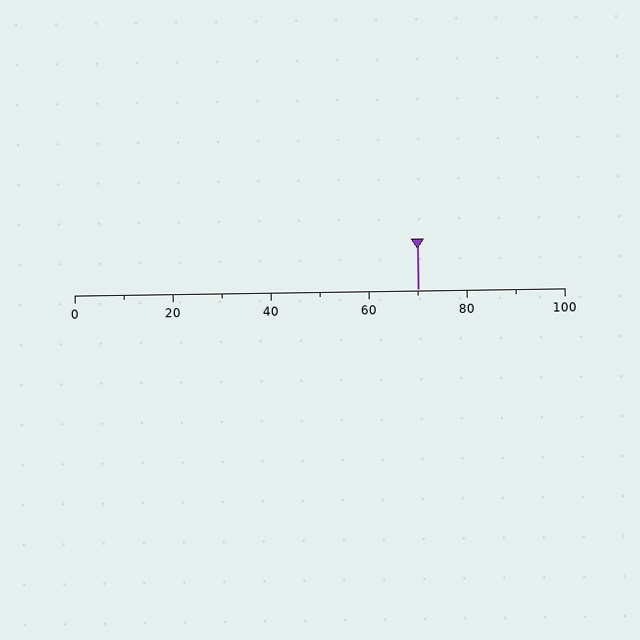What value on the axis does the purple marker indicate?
The marker indicates approximately 70.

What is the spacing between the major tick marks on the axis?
The major ticks are spaced 20 apart.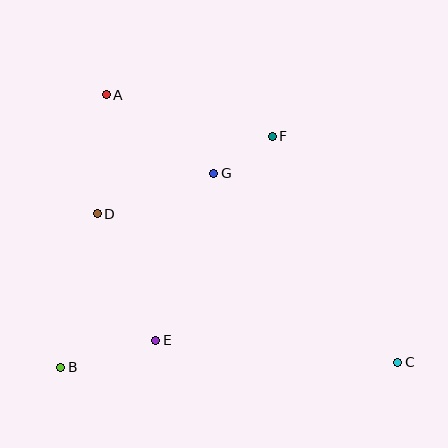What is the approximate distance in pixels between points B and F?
The distance between B and F is approximately 313 pixels.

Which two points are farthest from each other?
Points A and C are farthest from each other.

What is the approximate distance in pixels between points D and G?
The distance between D and G is approximately 123 pixels.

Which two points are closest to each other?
Points F and G are closest to each other.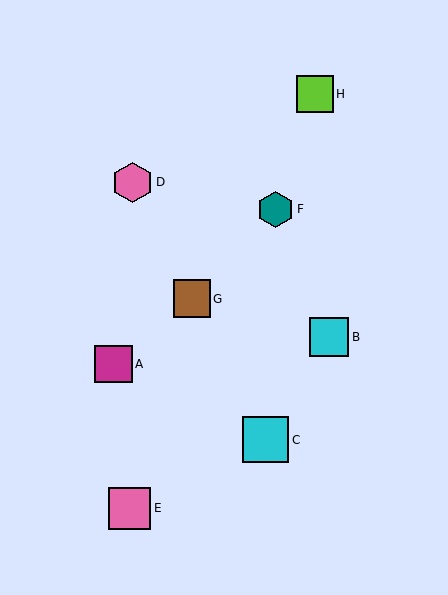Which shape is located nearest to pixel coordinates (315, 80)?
The lime square (labeled H) at (315, 94) is nearest to that location.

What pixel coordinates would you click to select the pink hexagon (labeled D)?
Click at (132, 182) to select the pink hexagon D.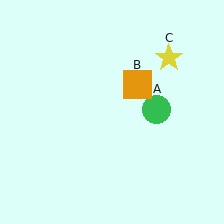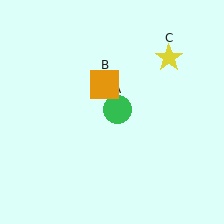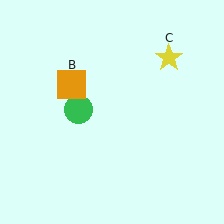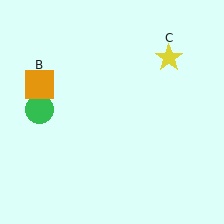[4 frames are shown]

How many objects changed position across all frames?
2 objects changed position: green circle (object A), orange square (object B).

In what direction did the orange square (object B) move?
The orange square (object B) moved left.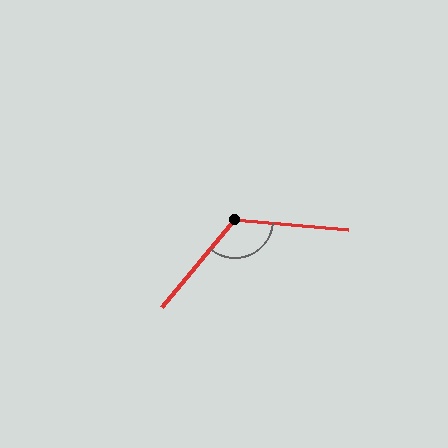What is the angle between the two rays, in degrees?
Approximately 125 degrees.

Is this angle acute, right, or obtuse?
It is obtuse.